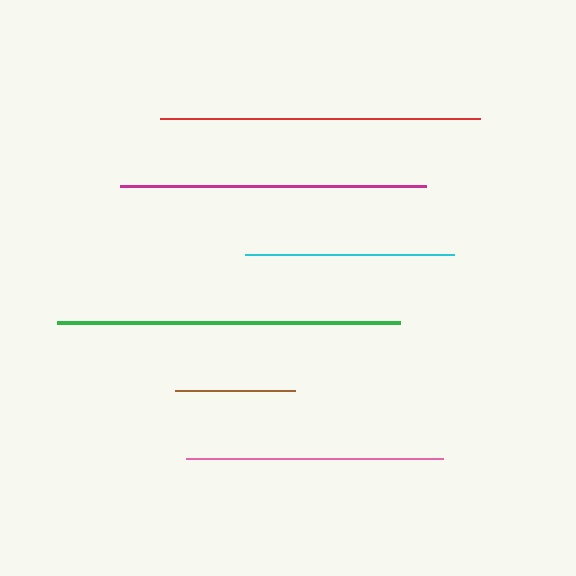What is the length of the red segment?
The red segment is approximately 320 pixels long.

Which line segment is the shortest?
The brown line is the shortest at approximately 120 pixels.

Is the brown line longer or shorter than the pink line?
The pink line is longer than the brown line.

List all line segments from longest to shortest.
From longest to shortest: green, red, magenta, pink, cyan, brown.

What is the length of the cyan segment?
The cyan segment is approximately 209 pixels long.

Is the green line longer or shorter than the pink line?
The green line is longer than the pink line.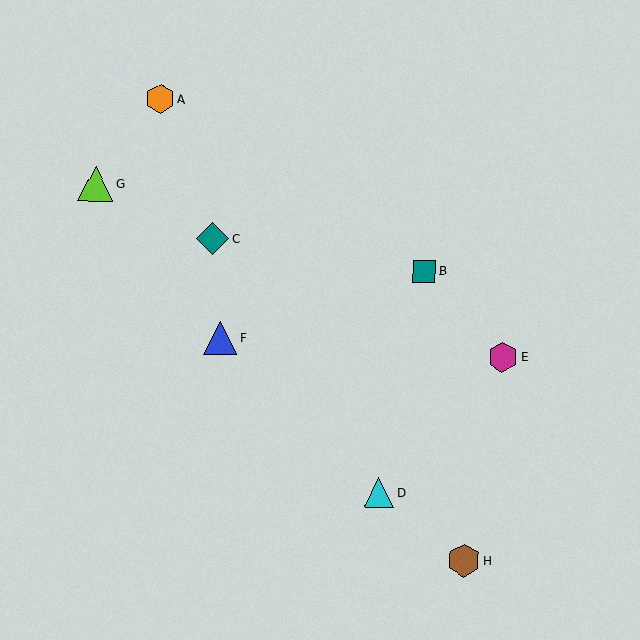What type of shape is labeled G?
Shape G is a lime triangle.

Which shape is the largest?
The lime triangle (labeled G) is the largest.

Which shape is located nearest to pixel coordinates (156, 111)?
The orange hexagon (labeled A) at (161, 99) is nearest to that location.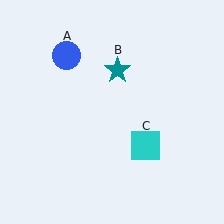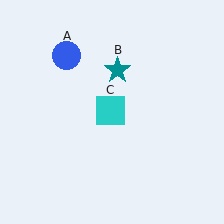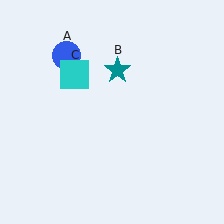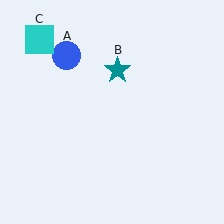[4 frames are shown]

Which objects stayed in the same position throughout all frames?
Blue circle (object A) and teal star (object B) remained stationary.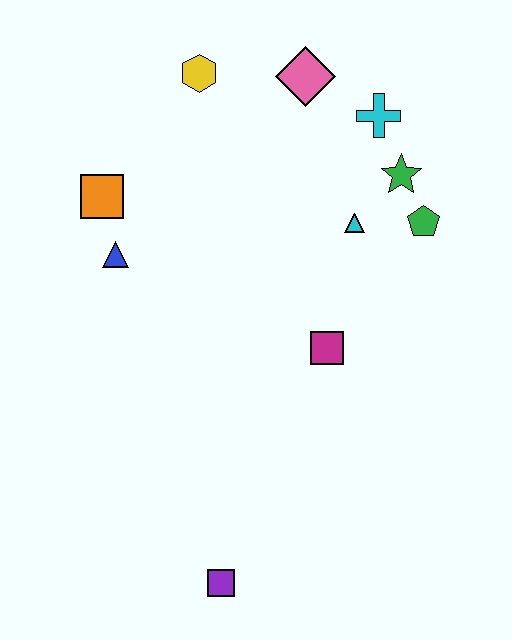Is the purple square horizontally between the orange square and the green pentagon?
Yes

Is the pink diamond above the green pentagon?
Yes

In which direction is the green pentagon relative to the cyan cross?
The green pentagon is below the cyan cross.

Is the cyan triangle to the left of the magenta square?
No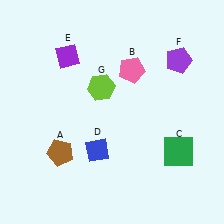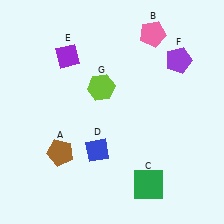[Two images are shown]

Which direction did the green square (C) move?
The green square (C) moved down.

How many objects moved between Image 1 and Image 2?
2 objects moved between the two images.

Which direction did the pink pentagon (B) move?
The pink pentagon (B) moved up.